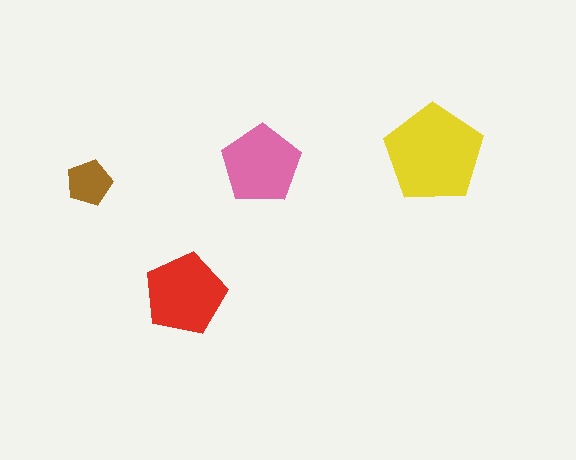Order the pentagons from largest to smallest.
the yellow one, the red one, the pink one, the brown one.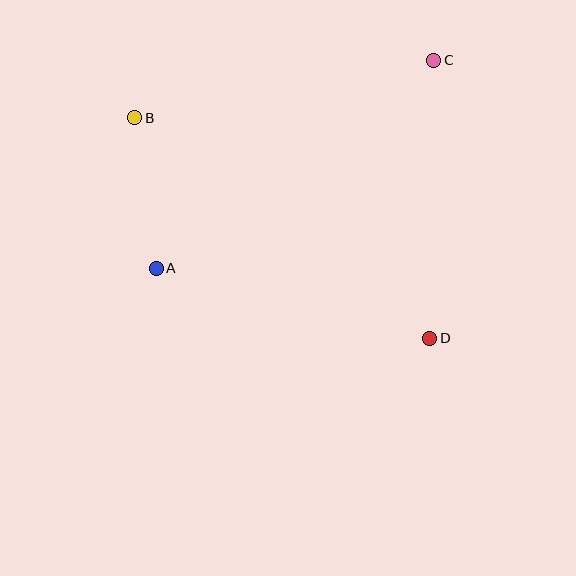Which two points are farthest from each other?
Points B and D are farthest from each other.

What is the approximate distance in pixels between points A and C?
The distance between A and C is approximately 347 pixels.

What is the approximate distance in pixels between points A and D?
The distance between A and D is approximately 282 pixels.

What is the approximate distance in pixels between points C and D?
The distance between C and D is approximately 278 pixels.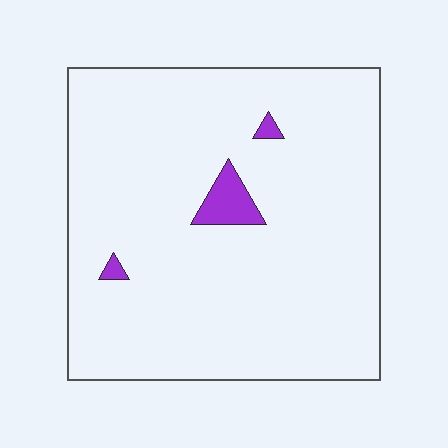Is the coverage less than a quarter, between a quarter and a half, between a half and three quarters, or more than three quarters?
Less than a quarter.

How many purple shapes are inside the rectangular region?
3.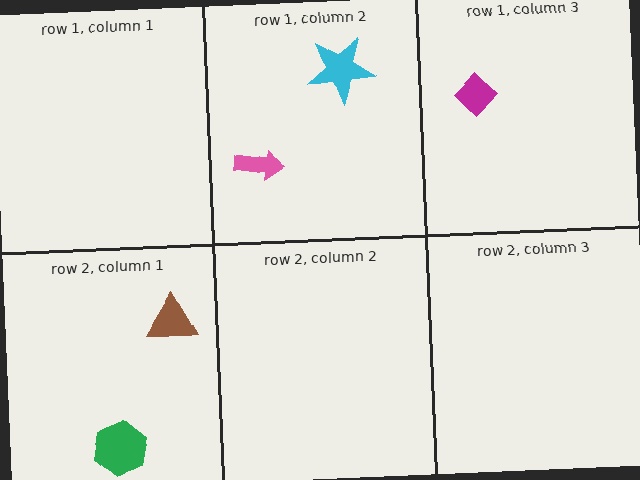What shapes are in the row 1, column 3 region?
The magenta diamond.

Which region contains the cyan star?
The row 1, column 2 region.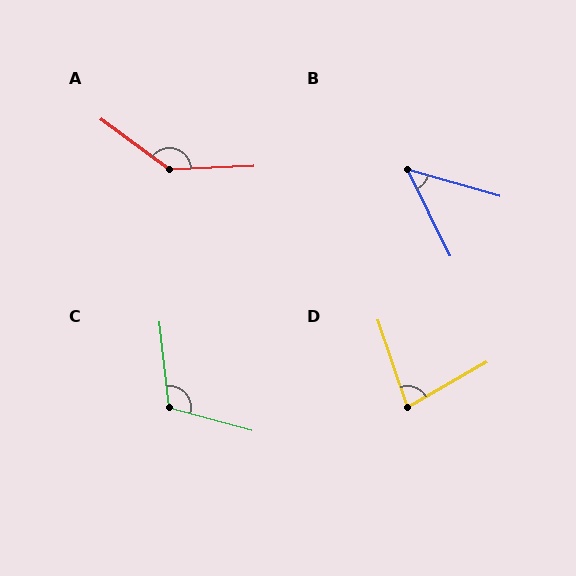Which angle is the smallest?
B, at approximately 48 degrees.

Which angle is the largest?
A, at approximately 141 degrees.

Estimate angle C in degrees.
Approximately 111 degrees.